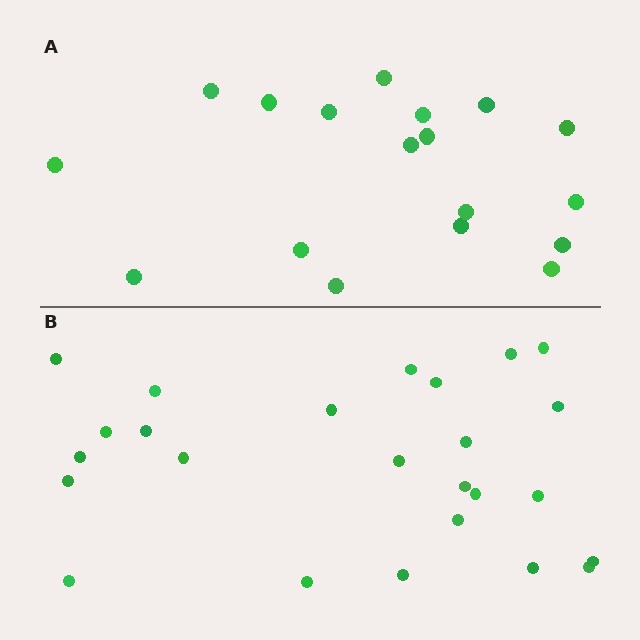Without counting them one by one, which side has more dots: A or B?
Region B (the bottom region) has more dots.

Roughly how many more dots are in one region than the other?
Region B has roughly 8 or so more dots than region A.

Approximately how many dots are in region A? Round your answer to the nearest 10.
About 20 dots. (The exact count is 18, which rounds to 20.)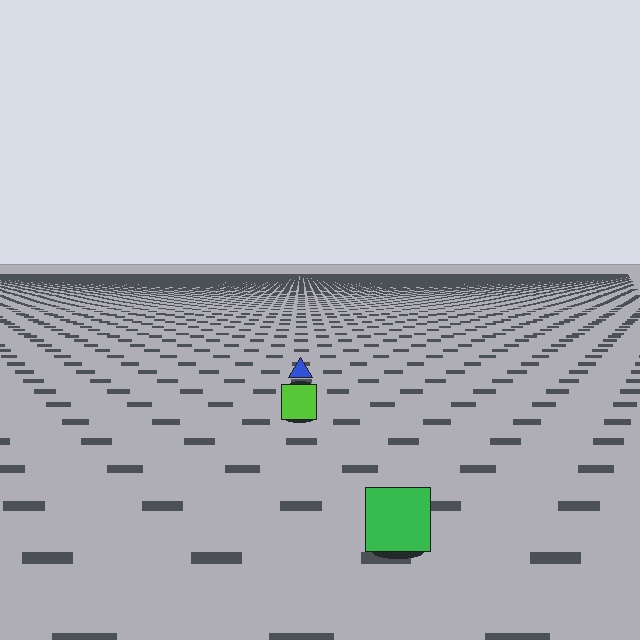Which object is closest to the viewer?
The green square is closest. The texture marks near it are larger and more spread out.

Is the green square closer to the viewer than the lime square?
Yes. The green square is closer — you can tell from the texture gradient: the ground texture is coarser near it.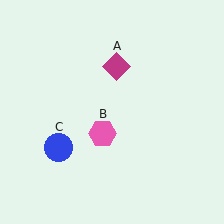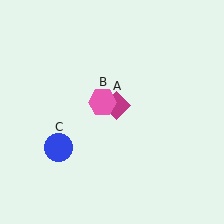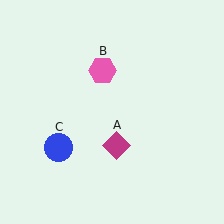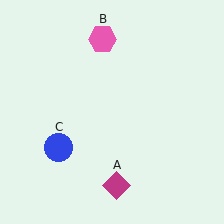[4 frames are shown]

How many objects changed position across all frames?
2 objects changed position: magenta diamond (object A), pink hexagon (object B).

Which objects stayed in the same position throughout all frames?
Blue circle (object C) remained stationary.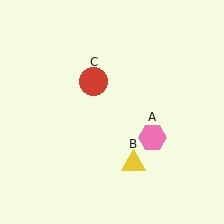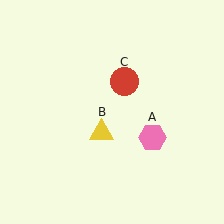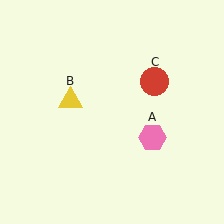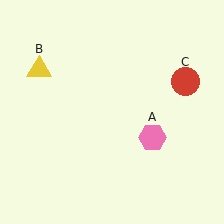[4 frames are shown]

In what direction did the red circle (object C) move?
The red circle (object C) moved right.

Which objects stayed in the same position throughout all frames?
Pink hexagon (object A) remained stationary.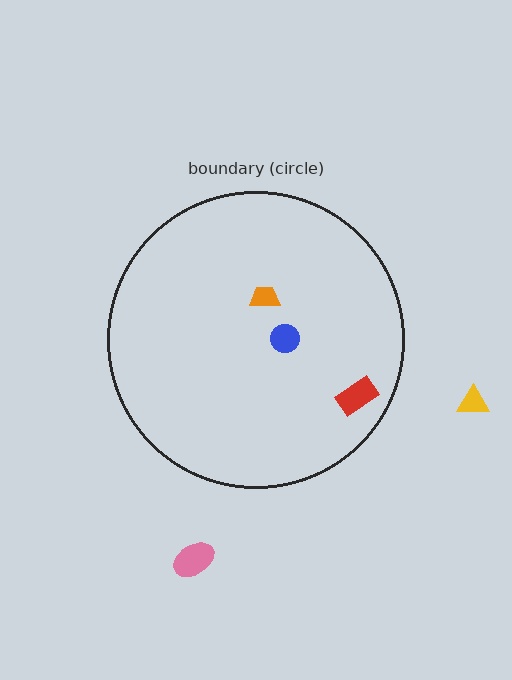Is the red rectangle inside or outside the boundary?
Inside.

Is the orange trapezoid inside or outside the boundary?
Inside.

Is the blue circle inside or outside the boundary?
Inside.